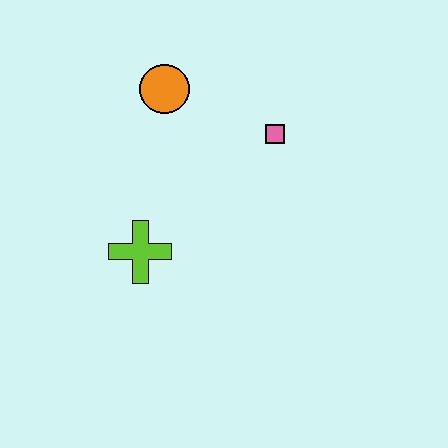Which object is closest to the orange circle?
The pink square is closest to the orange circle.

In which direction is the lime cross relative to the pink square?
The lime cross is to the left of the pink square.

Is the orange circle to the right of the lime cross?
Yes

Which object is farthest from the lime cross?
The pink square is farthest from the lime cross.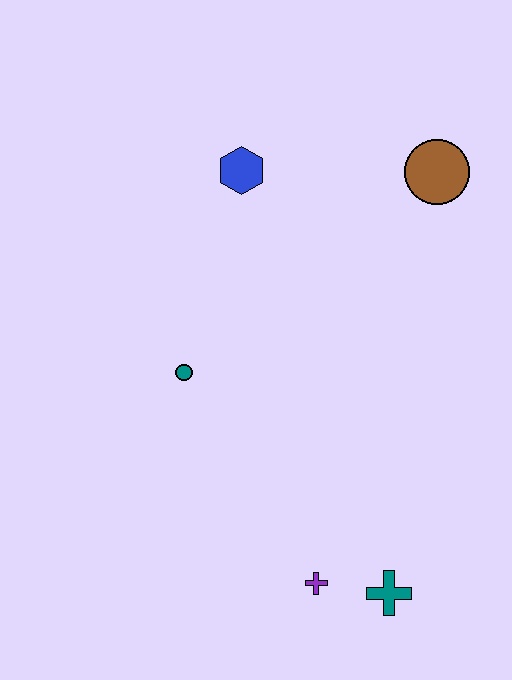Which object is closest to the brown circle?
The blue hexagon is closest to the brown circle.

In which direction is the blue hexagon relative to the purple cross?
The blue hexagon is above the purple cross.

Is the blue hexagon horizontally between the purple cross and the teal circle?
Yes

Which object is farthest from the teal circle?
The brown circle is farthest from the teal circle.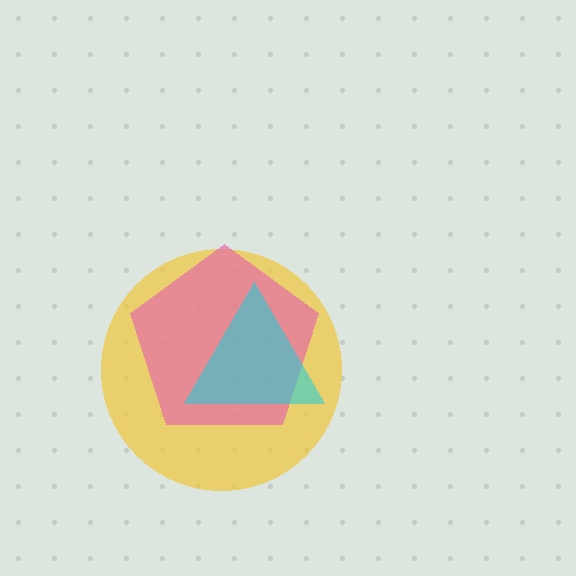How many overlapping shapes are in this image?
There are 3 overlapping shapes in the image.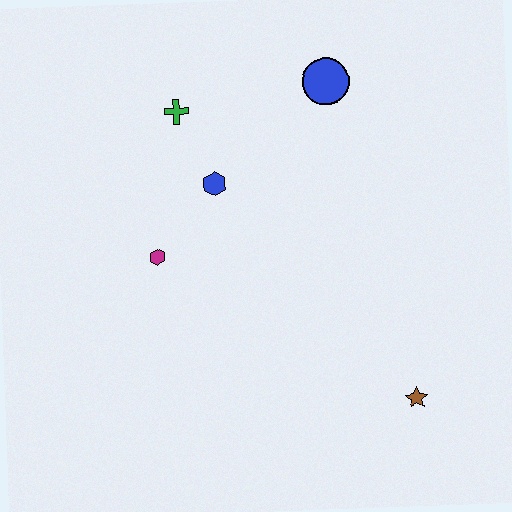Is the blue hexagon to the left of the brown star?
Yes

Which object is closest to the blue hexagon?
The green cross is closest to the blue hexagon.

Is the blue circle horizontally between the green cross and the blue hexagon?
No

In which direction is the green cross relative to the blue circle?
The green cross is to the left of the blue circle.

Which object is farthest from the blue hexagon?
The brown star is farthest from the blue hexagon.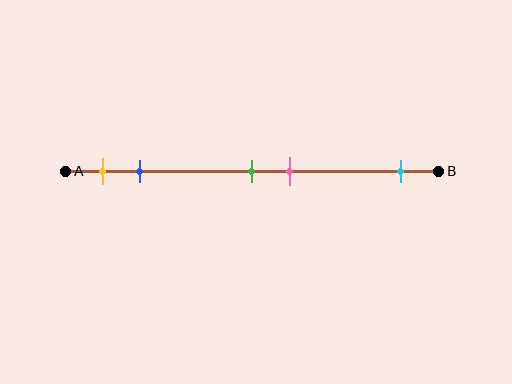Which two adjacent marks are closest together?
The green and pink marks are the closest adjacent pair.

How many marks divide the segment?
There are 5 marks dividing the segment.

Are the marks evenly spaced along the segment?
No, the marks are not evenly spaced.